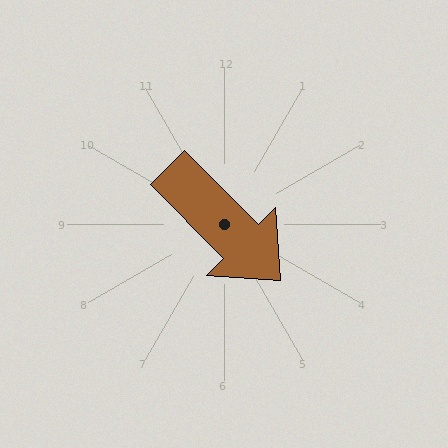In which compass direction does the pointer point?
Southeast.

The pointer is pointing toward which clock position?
Roughly 5 o'clock.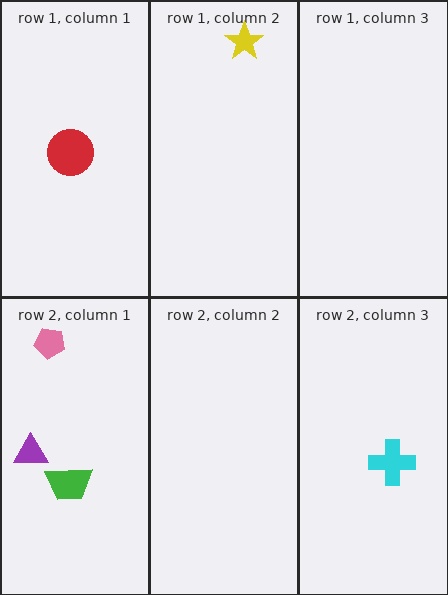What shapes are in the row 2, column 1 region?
The pink pentagon, the purple triangle, the green trapezoid.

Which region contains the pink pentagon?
The row 2, column 1 region.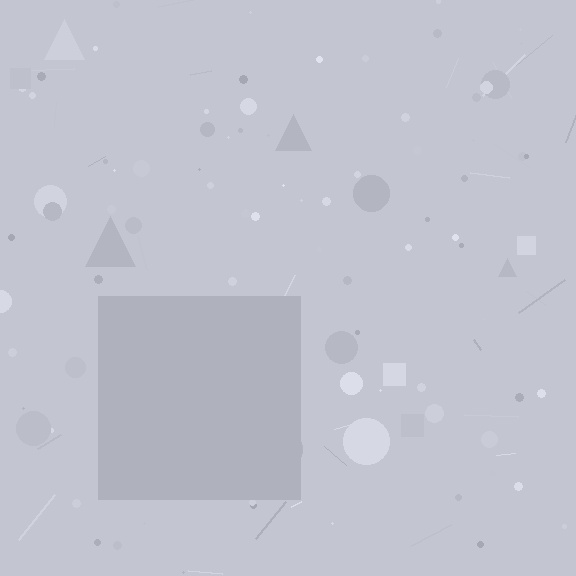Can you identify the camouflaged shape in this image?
The camouflaged shape is a square.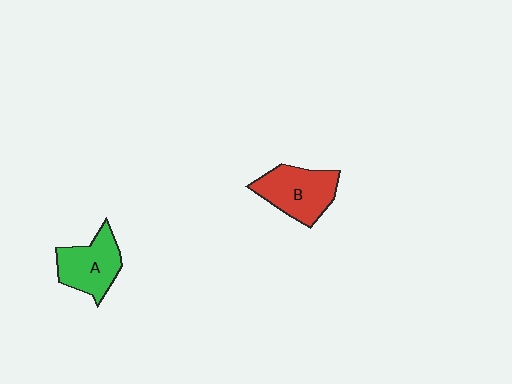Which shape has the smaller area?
Shape A (green).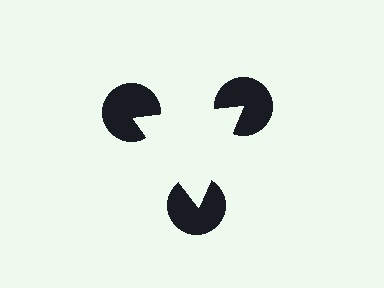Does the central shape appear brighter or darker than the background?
It typically appears slightly brighter than the background, even though no actual brightness change is drawn.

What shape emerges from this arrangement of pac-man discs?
An illusory triangle — its edges are inferred from the aligned wedge cuts in the pac-man discs, not physically drawn.